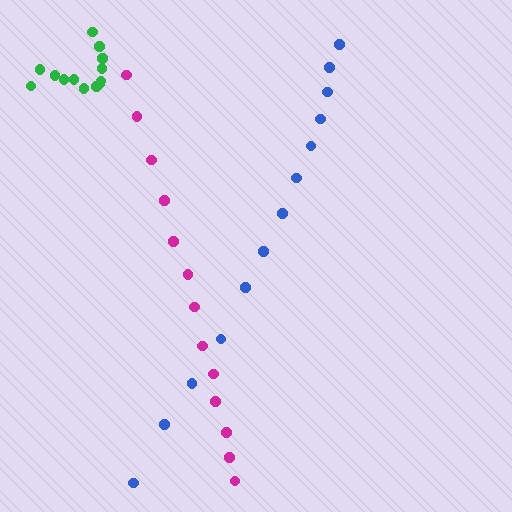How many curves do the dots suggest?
There are 3 distinct paths.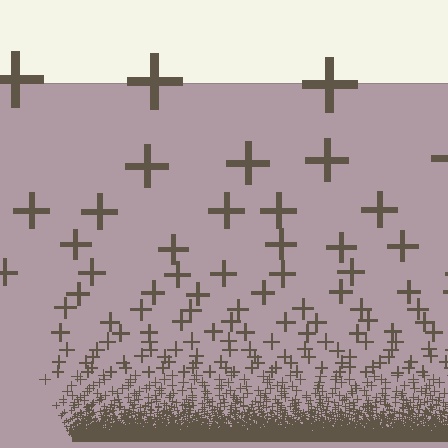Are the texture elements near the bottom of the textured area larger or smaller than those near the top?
Smaller. The gradient is inverted — elements near the bottom are smaller and denser.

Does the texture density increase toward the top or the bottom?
Density increases toward the bottom.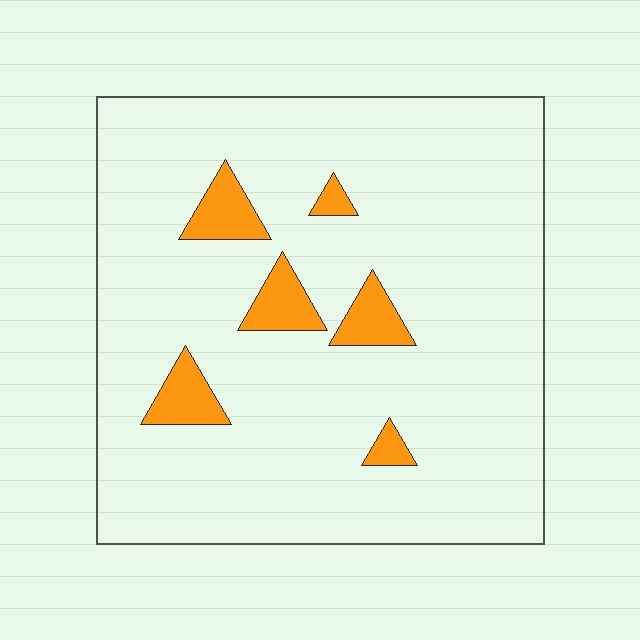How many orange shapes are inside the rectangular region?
6.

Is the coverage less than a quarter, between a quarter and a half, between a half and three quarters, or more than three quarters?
Less than a quarter.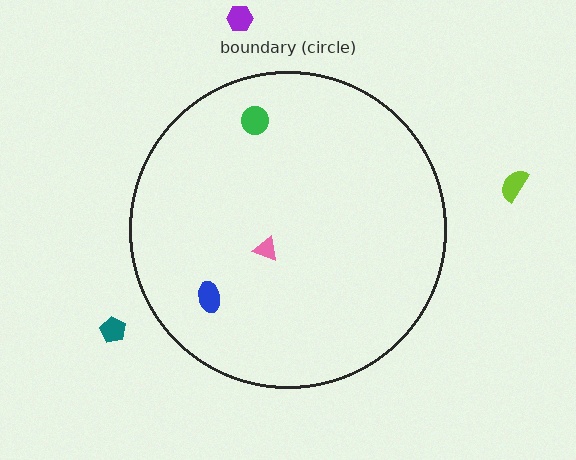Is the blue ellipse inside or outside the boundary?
Inside.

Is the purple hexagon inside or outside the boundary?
Outside.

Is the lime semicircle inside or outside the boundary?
Outside.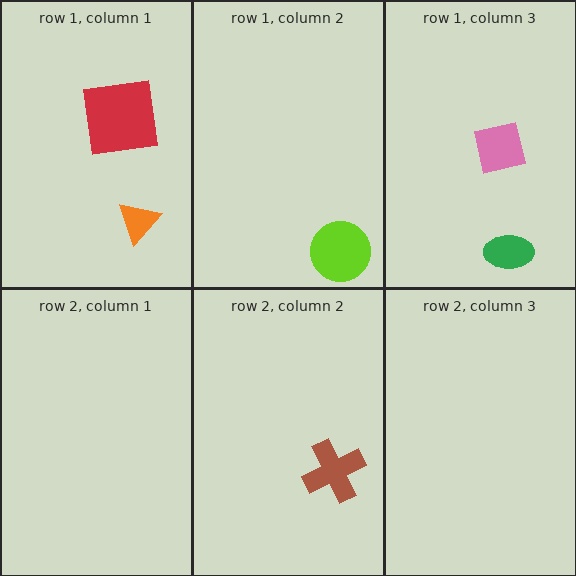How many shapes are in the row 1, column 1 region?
2.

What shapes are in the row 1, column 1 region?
The red square, the orange triangle.